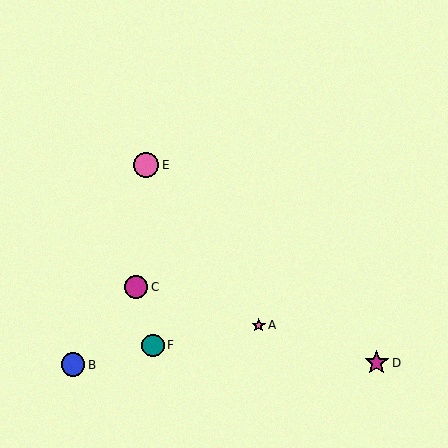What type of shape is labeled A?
Shape A is a pink star.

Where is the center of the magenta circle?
The center of the magenta circle is at (136, 287).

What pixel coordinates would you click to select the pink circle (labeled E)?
Click at (146, 165) to select the pink circle E.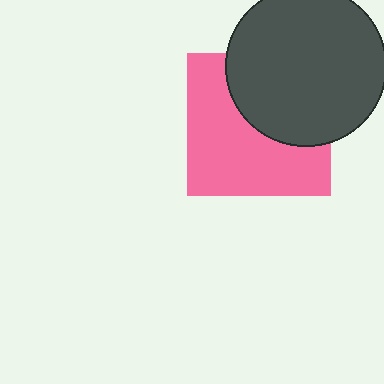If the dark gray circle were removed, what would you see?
You would see the complete pink square.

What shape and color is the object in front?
The object in front is a dark gray circle.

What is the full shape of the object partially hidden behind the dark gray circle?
The partially hidden object is a pink square.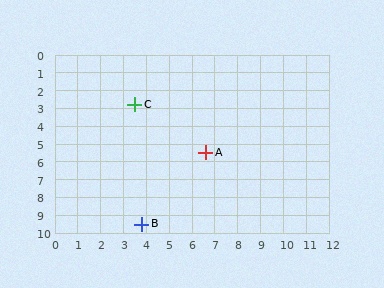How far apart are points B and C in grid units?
Points B and C are about 6.7 grid units apart.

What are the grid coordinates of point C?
Point C is at approximately (3.5, 2.8).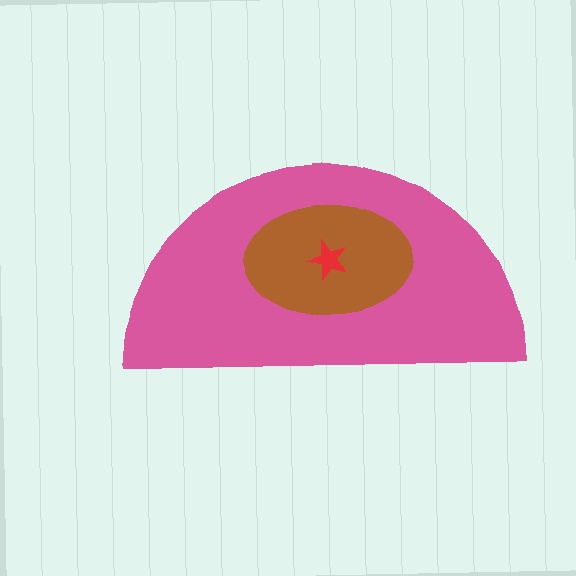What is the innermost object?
The red star.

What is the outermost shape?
The pink semicircle.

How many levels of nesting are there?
3.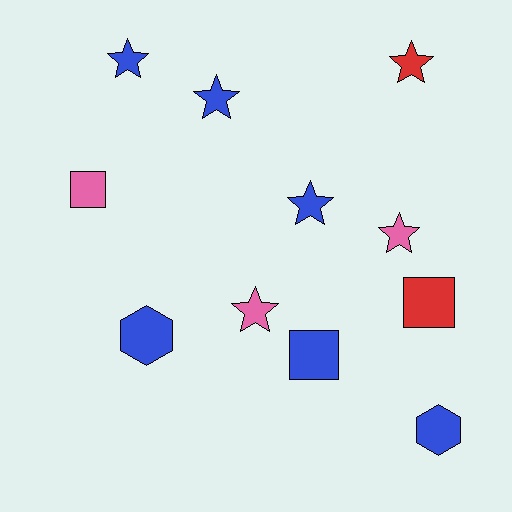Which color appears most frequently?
Blue, with 6 objects.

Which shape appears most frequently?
Star, with 6 objects.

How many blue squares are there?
There is 1 blue square.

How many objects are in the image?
There are 11 objects.